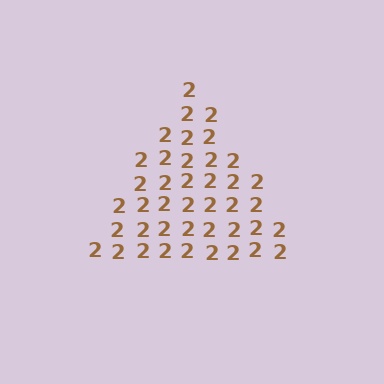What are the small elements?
The small elements are digit 2's.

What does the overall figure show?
The overall figure shows a triangle.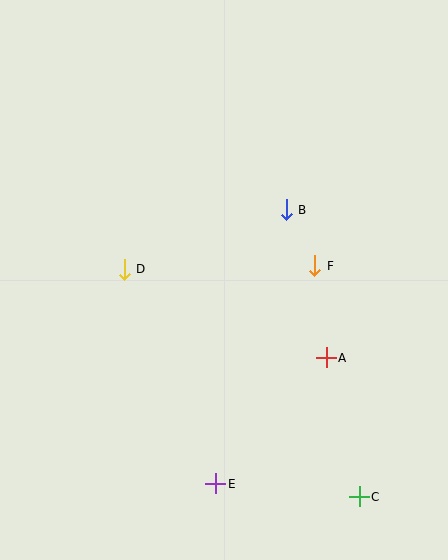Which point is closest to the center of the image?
Point F at (315, 266) is closest to the center.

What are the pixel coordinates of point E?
Point E is at (216, 484).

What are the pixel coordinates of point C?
Point C is at (359, 497).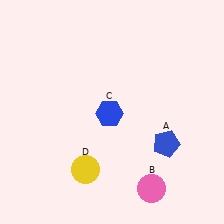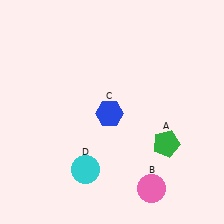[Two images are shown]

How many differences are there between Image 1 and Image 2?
There are 2 differences between the two images.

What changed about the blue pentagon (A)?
In Image 1, A is blue. In Image 2, it changed to green.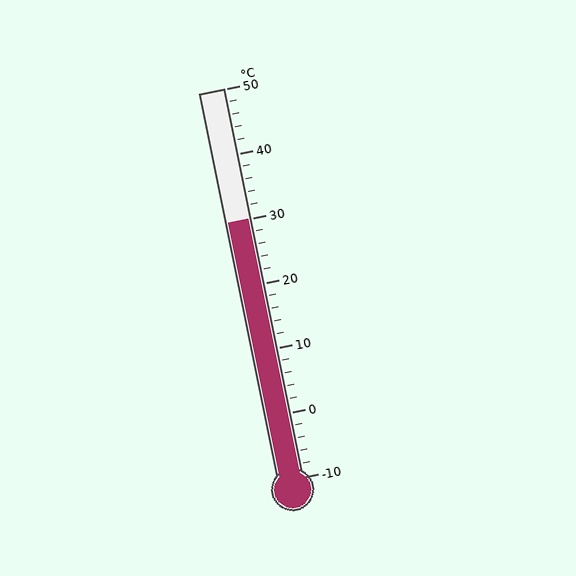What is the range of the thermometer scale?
The thermometer scale ranges from -10°C to 50°C.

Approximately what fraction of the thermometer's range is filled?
The thermometer is filled to approximately 65% of its range.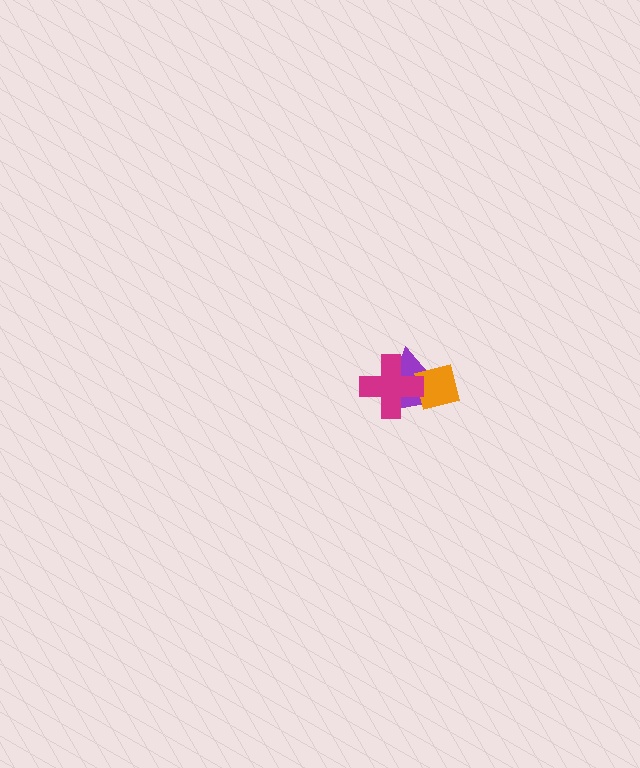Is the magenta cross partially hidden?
No, no other shape covers it.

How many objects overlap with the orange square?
2 objects overlap with the orange square.